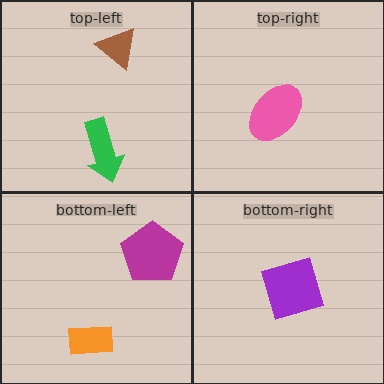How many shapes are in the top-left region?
2.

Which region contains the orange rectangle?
The bottom-left region.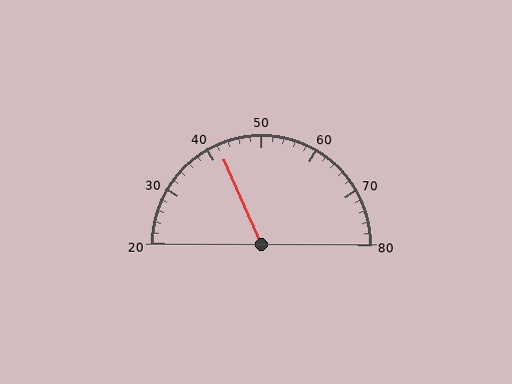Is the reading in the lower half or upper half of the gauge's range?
The reading is in the lower half of the range (20 to 80).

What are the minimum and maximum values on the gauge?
The gauge ranges from 20 to 80.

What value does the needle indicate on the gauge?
The needle indicates approximately 42.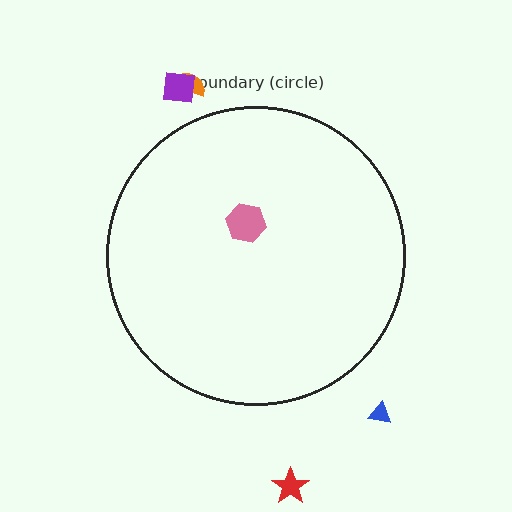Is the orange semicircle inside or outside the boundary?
Outside.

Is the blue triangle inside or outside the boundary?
Outside.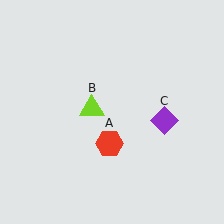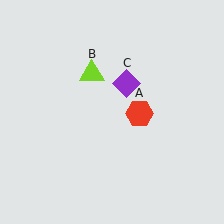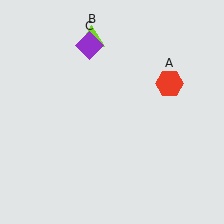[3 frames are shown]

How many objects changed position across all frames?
3 objects changed position: red hexagon (object A), lime triangle (object B), purple diamond (object C).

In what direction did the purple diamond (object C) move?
The purple diamond (object C) moved up and to the left.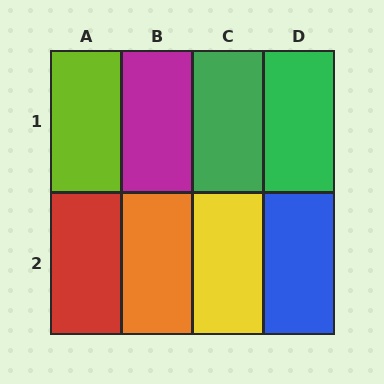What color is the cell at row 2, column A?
Red.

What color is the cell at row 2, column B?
Orange.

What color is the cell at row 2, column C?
Yellow.